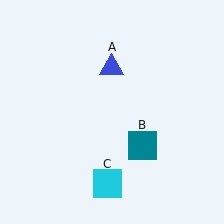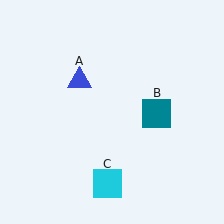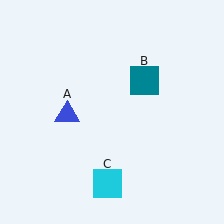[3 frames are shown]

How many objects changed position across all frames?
2 objects changed position: blue triangle (object A), teal square (object B).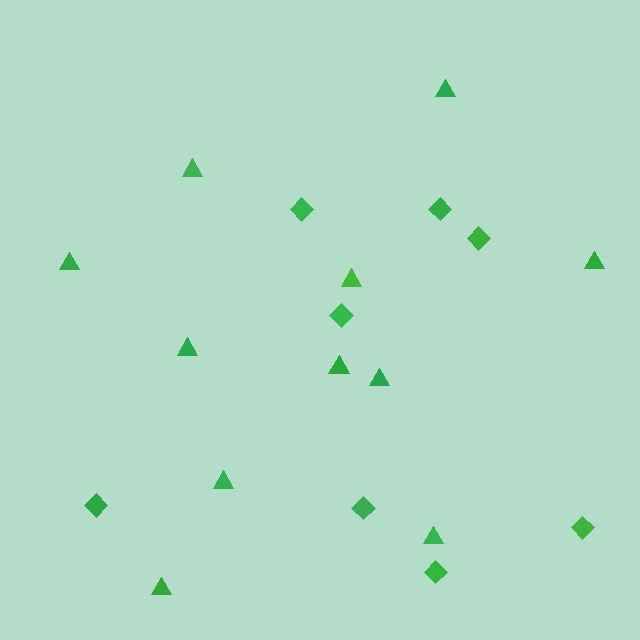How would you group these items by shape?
There are 2 groups: one group of diamonds (8) and one group of triangles (11).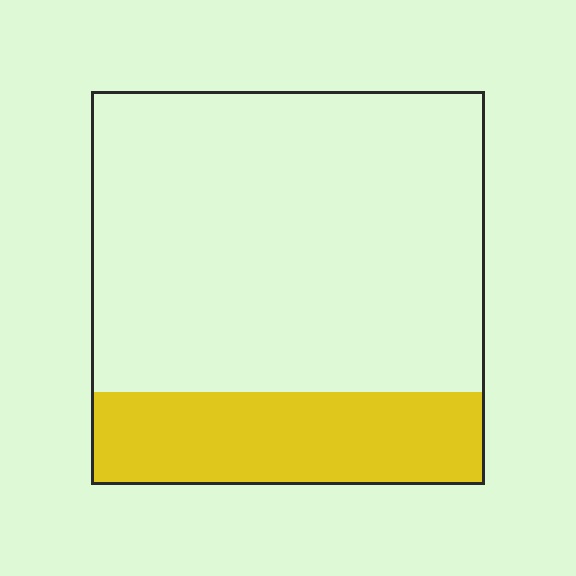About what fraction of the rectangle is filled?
About one quarter (1/4).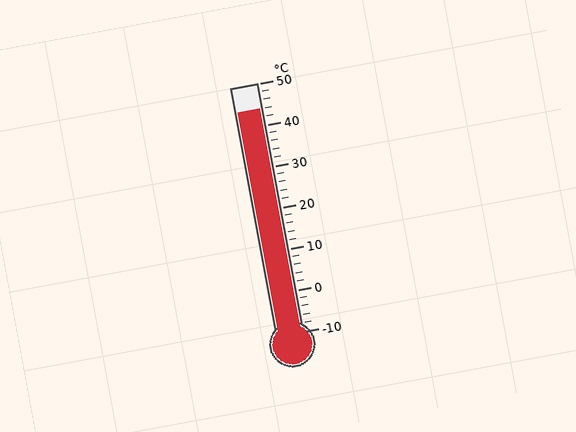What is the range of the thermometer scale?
The thermometer scale ranges from -10°C to 50°C.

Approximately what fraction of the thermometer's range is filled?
The thermometer is filled to approximately 90% of its range.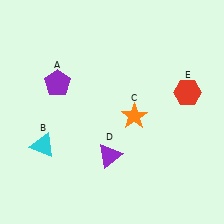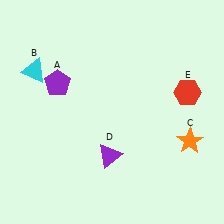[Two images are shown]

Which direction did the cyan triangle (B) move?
The cyan triangle (B) moved up.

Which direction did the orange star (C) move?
The orange star (C) moved right.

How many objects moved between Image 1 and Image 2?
2 objects moved between the two images.